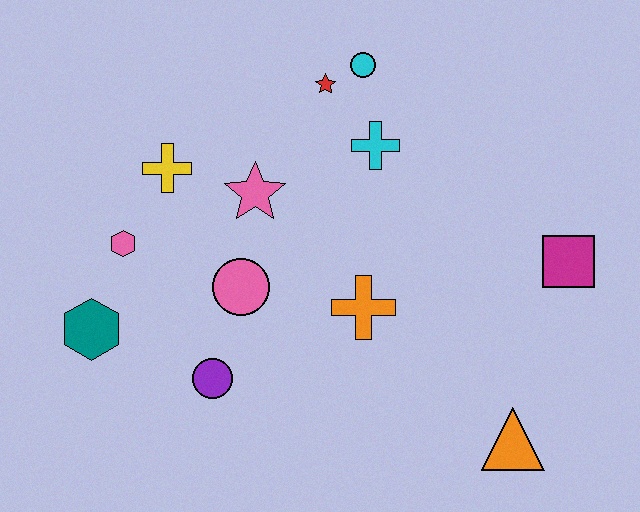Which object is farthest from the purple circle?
The magenta square is farthest from the purple circle.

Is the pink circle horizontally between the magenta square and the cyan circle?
No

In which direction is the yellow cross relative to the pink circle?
The yellow cross is above the pink circle.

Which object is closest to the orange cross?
The pink circle is closest to the orange cross.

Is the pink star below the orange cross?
No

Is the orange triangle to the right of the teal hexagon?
Yes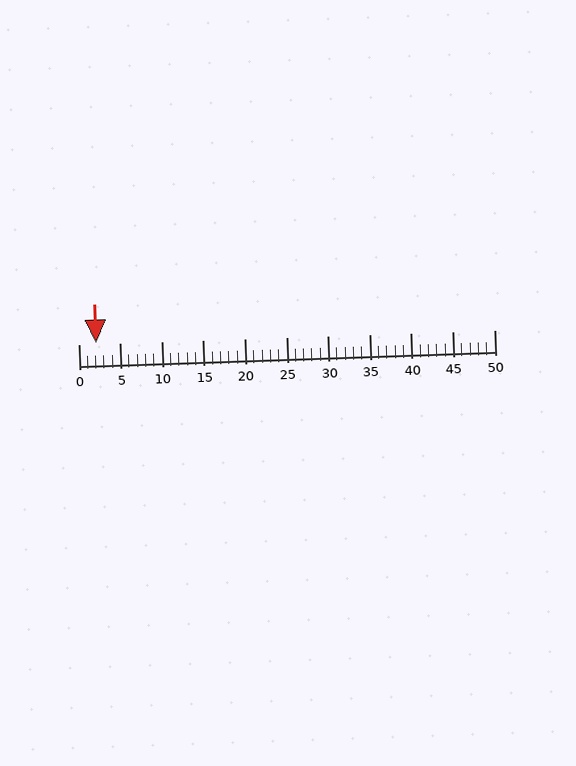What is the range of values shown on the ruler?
The ruler shows values from 0 to 50.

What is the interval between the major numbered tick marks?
The major tick marks are spaced 5 units apart.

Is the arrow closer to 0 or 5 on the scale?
The arrow is closer to 0.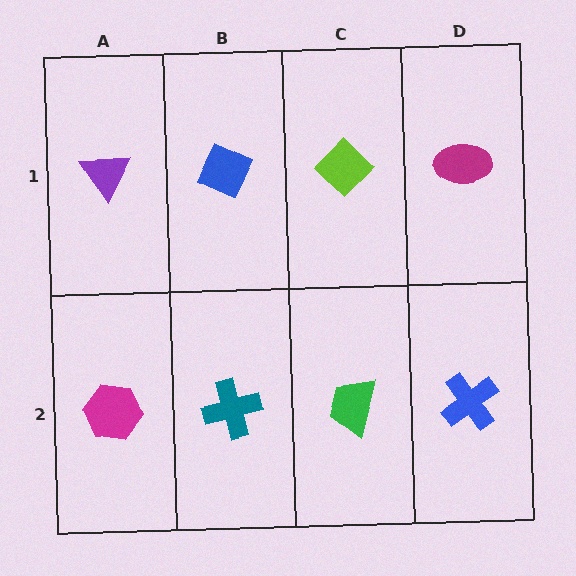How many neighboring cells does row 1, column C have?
3.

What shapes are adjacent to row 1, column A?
A magenta hexagon (row 2, column A), a blue diamond (row 1, column B).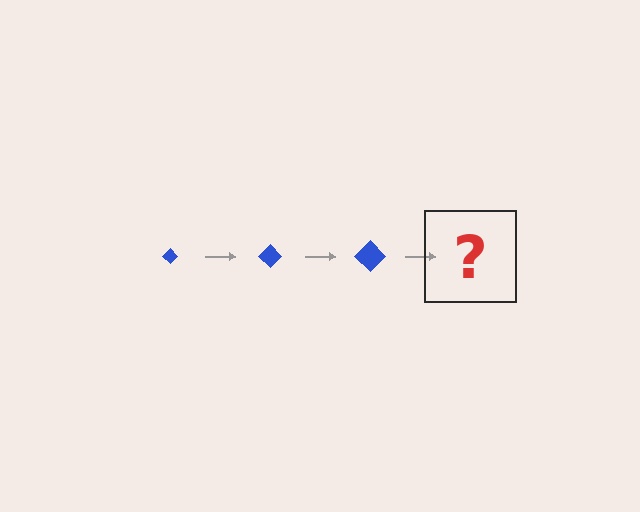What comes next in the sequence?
The next element should be a blue diamond, larger than the previous one.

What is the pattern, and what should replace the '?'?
The pattern is that the diamond gets progressively larger each step. The '?' should be a blue diamond, larger than the previous one.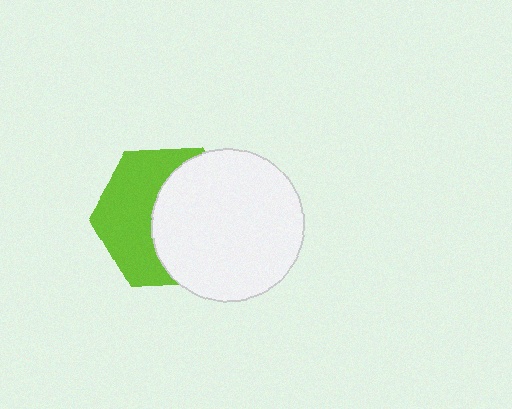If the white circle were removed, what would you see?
You would see the complete lime hexagon.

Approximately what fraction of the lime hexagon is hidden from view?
Roughly 53% of the lime hexagon is hidden behind the white circle.